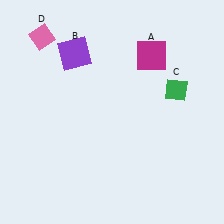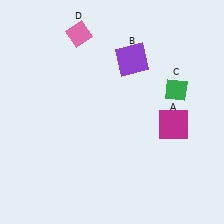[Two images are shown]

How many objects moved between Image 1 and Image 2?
3 objects moved between the two images.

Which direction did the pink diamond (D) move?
The pink diamond (D) moved right.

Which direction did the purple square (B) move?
The purple square (B) moved right.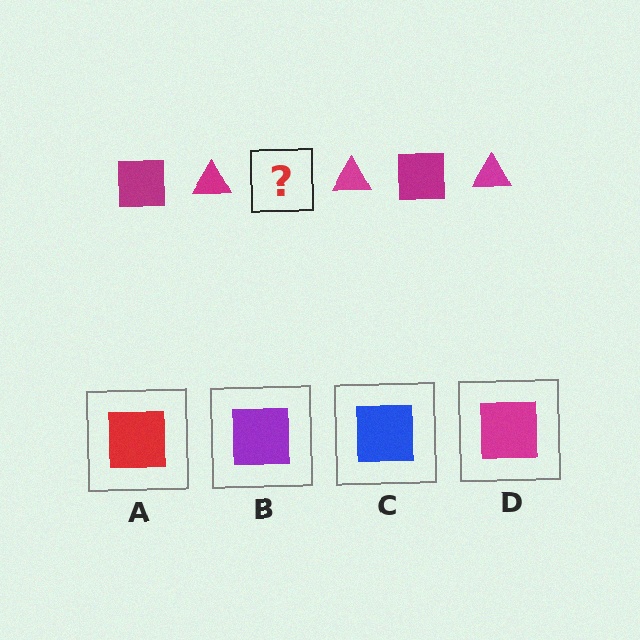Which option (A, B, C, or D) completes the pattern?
D.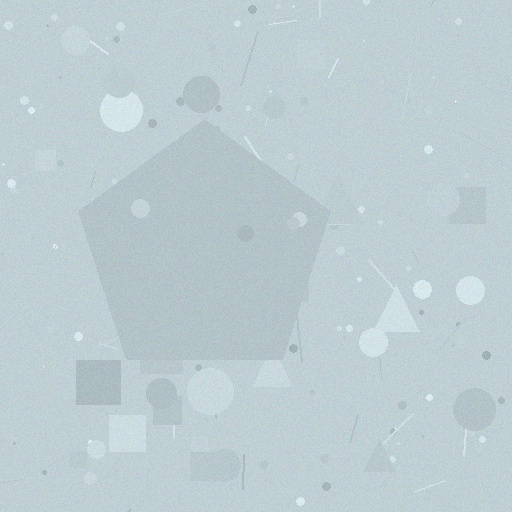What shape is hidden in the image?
A pentagon is hidden in the image.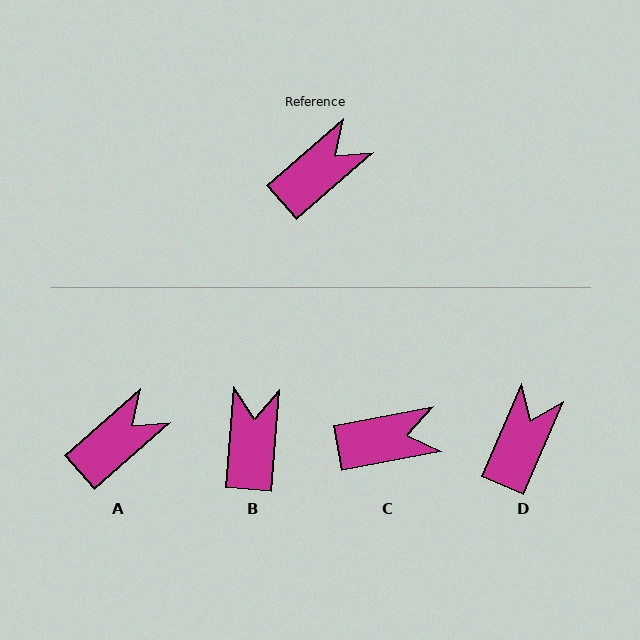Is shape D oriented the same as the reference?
No, it is off by about 25 degrees.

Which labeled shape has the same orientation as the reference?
A.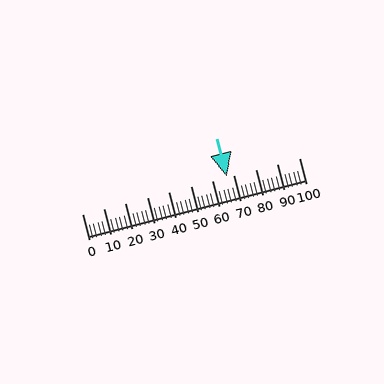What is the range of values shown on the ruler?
The ruler shows values from 0 to 100.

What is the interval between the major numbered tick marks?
The major tick marks are spaced 10 units apart.